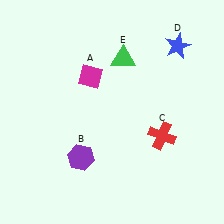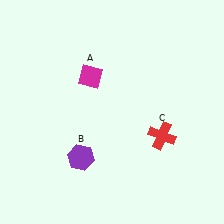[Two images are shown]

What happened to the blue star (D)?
The blue star (D) was removed in Image 2. It was in the top-right area of Image 1.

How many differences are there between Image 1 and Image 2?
There are 2 differences between the two images.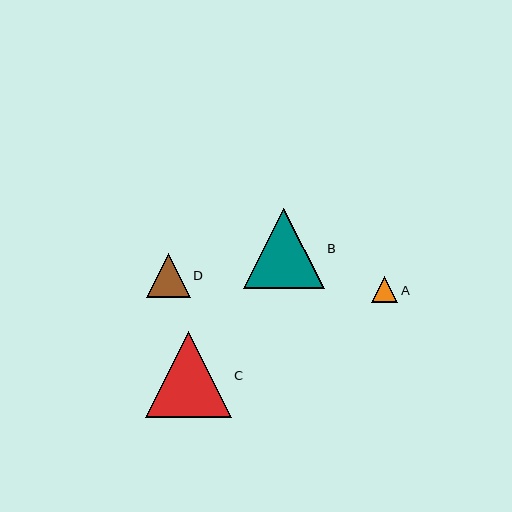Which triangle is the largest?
Triangle C is the largest with a size of approximately 85 pixels.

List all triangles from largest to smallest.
From largest to smallest: C, B, D, A.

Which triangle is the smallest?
Triangle A is the smallest with a size of approximately 26 pixels.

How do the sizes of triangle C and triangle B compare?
Triangle C and triangle B are approximately the same size.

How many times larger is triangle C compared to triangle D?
Triangle C is approximately 1.9 times the size of triangle D.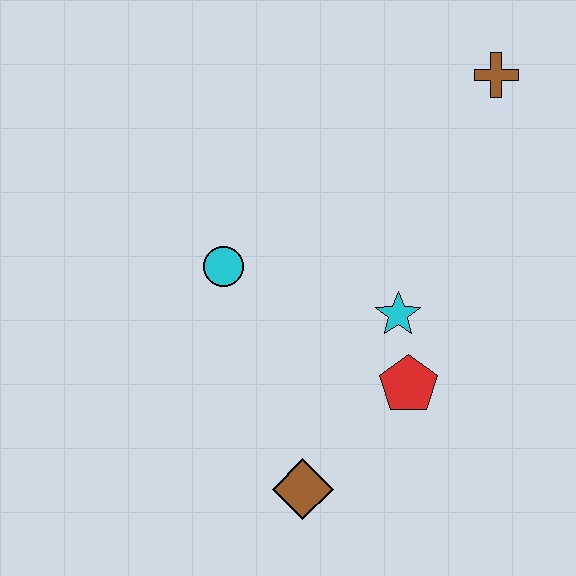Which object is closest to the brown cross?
The cyan star is closest to the brown cross.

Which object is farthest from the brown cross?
The brown diamond is farthest from the brown cross.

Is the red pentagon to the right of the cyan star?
Yes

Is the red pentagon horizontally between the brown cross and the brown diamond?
Yes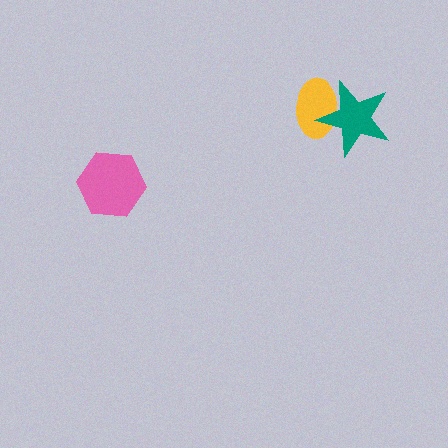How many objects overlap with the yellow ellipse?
1 object overlaps with the yellow ellipse.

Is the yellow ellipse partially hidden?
Yes, it is partially covered by another shape.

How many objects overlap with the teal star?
1 object overlaps with the teal star.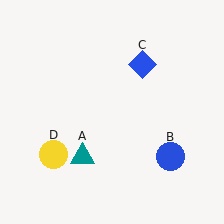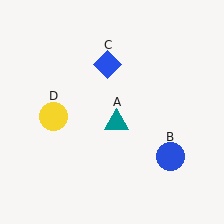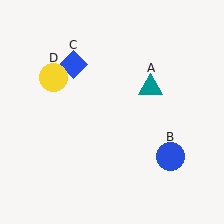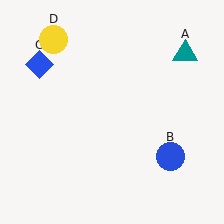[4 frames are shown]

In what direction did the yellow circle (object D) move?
The yellow circle (object D) moved up.